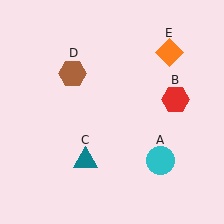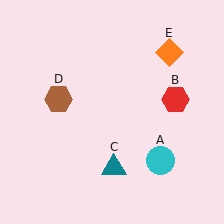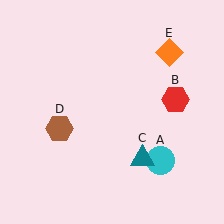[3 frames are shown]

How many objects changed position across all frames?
2 objects changed position: teal triangle (object C), brown hexagon (object D).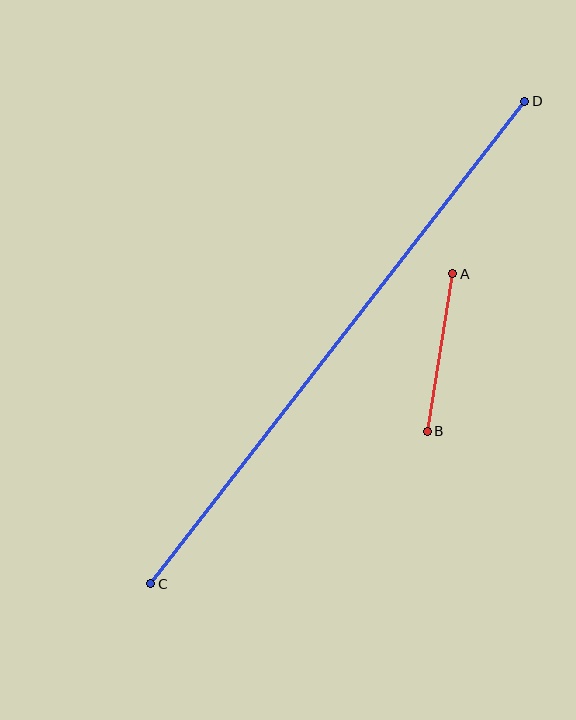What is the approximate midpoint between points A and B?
The midpoint is at approximately (440, 353) pixels.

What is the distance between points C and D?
The distance is approximately 611 pixels.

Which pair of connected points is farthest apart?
Points C and D are farthest apart.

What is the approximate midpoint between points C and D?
The midpoint is at approximately (338, 342) pixels.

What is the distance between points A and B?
The distance is approximately 159 pixels.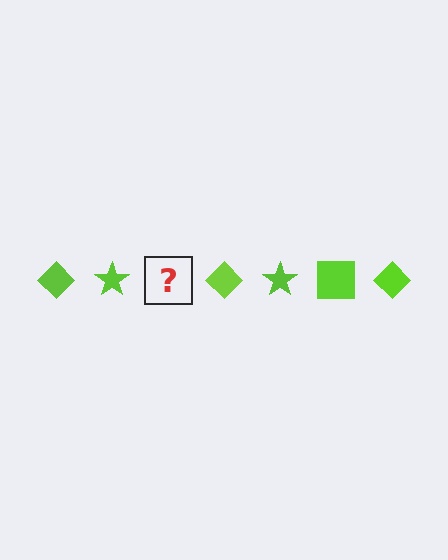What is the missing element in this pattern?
The missing element is a lime square.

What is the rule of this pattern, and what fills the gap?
The rule is that the pattern cycles through diamond, star, square shapes in lime. The gap should be filled with a lime square.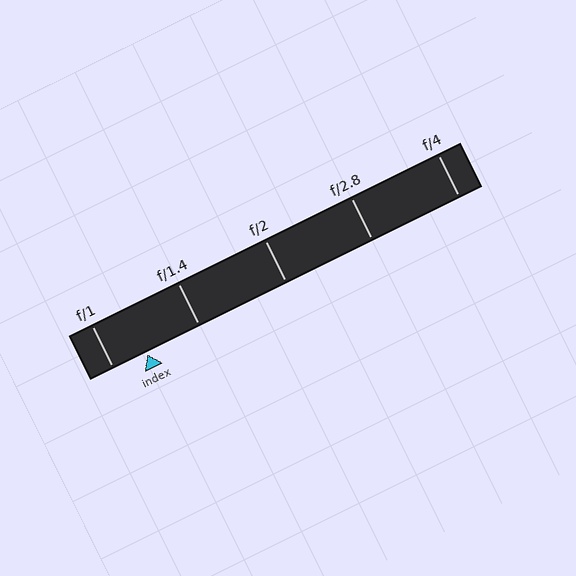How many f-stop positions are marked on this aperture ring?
There are 5 f-stop positions marked.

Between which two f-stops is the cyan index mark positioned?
The index mark is between f/1 and f/1.4.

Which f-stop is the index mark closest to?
The index mark is closest to f/1.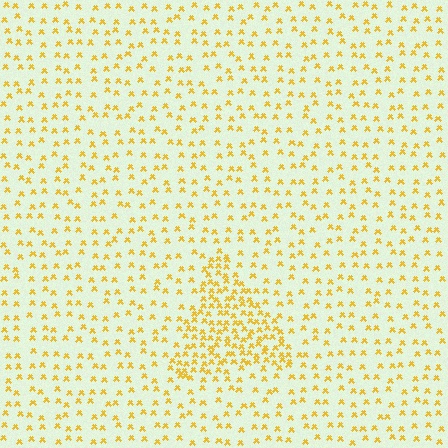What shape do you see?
I see a triangle.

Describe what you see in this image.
The image contains small yellow elements arranged at two different densities. A triangle-shaped region is visible where the elements are more densely packed than the surrounding area.